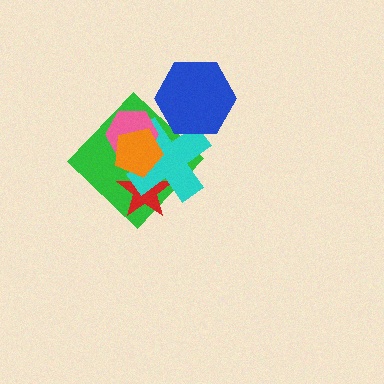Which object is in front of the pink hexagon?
The orange pentagon is in front of the pink hexagon.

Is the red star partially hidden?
Yes, it is partially covered by another shape.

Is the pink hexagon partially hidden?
Yes, it is partially covered by another shape.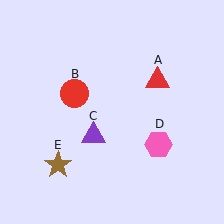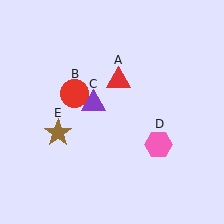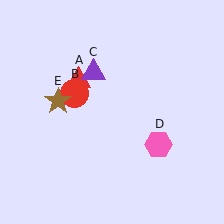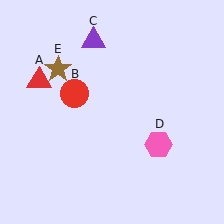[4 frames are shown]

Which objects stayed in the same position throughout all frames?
Red circle (object B) and pink hexagon (object D) remained stationary.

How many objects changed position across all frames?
3 objects changed position: red triangle (object A), purple triangle (object C), brown star (object E).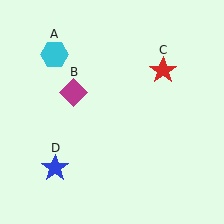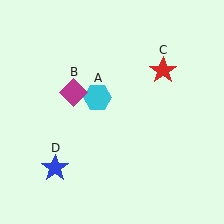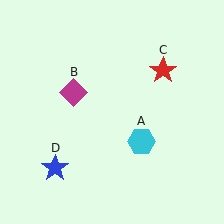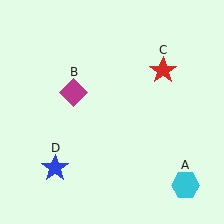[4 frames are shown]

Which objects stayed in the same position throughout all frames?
Magenta diamond (object B) and red star (object C) and blue star (object D) remained stationary.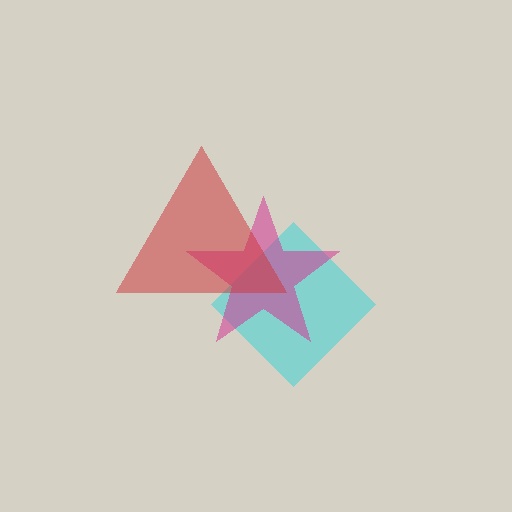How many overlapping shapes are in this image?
There are 3 overlapping shapes in the image.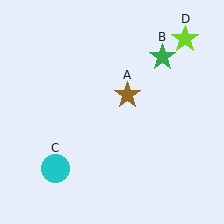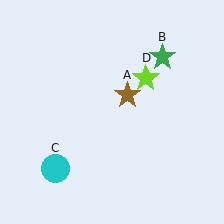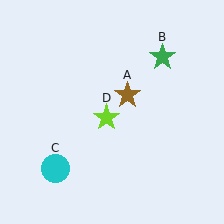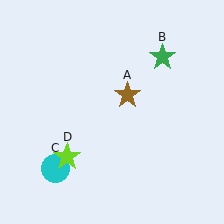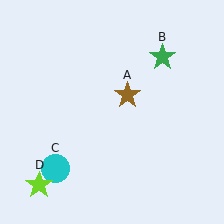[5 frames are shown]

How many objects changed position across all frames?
1 object changed position: lime star (object D).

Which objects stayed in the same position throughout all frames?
Brown star (object A) and green star (object B) and cyan circle (object C) remained stationary.